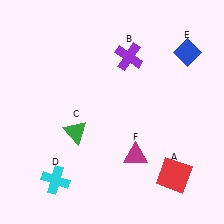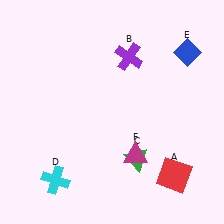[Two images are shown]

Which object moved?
The green triangle (C) moved right.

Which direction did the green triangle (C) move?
The green triangle (C) moved right.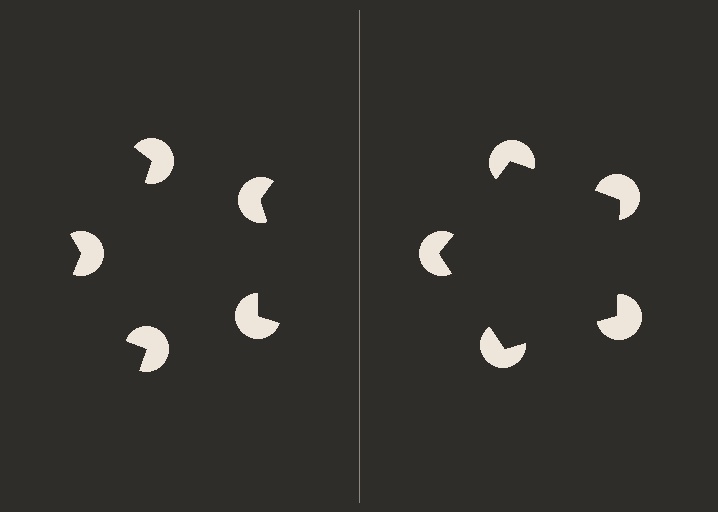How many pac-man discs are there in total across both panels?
10 — 5 on each side.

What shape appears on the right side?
An illusory pentagon.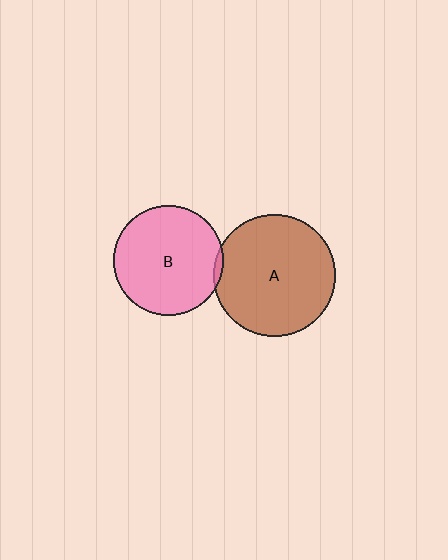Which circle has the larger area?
Circle A (brown).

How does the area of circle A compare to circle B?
Approximately 1.2 times.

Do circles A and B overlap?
Yes.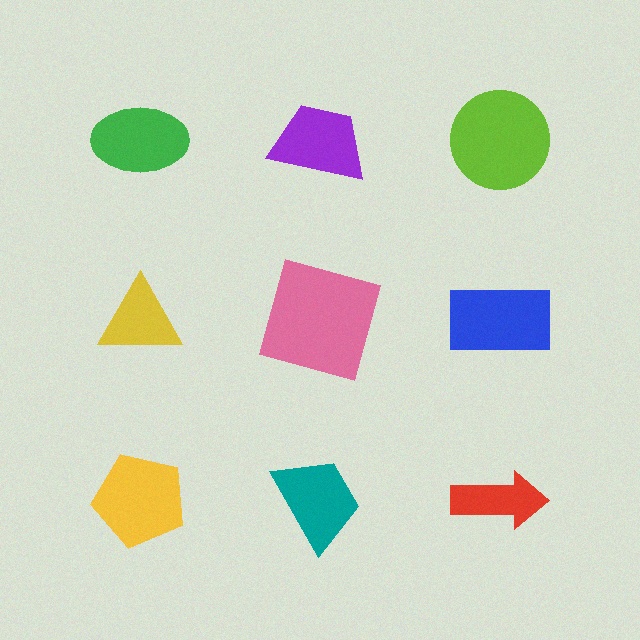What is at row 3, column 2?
A teal trapezoid.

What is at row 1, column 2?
A purple trapezoid.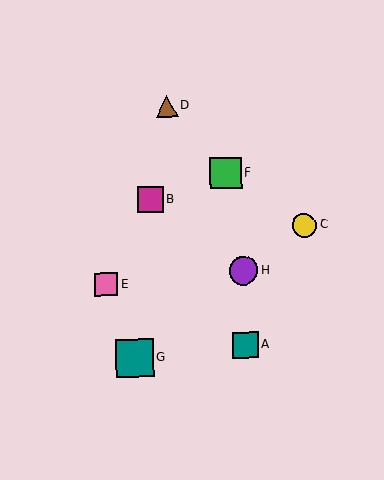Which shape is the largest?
The teal square (labeled G) is the largest.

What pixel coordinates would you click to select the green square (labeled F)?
Click at (226, 173) to select the green square F.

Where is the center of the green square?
The center of the green square is at (226, 173).